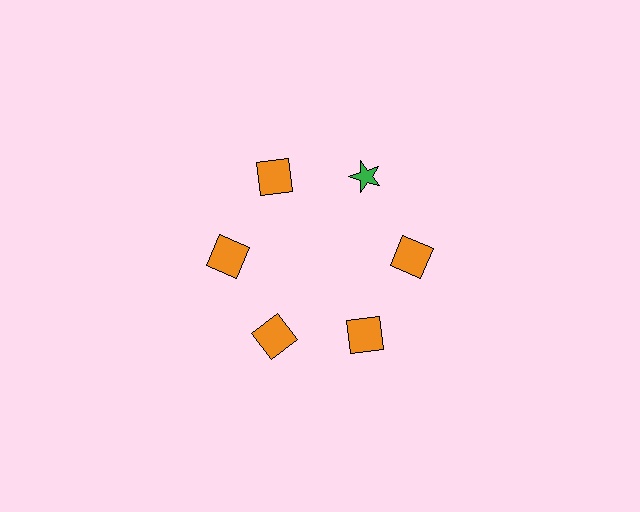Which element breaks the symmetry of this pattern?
The green star at roughly the 1 o'clock position breaks the symmetry. All other shapes are orange squares.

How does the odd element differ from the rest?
It differs in both color (green instead of orange) and shape (star instead of square).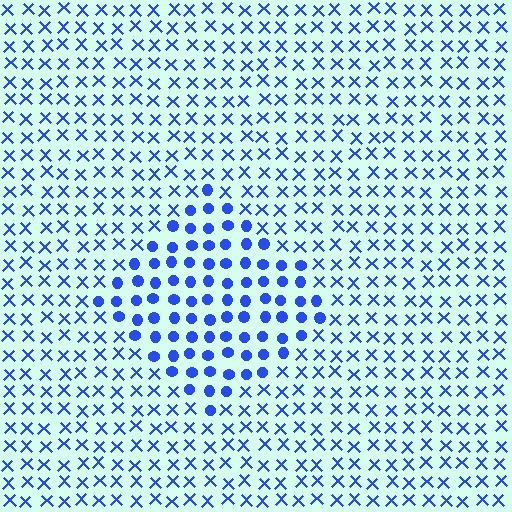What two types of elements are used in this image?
The image uses circles inside the diamond region and X marks outside it.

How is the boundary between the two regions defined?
The boundary is defined by a change in element shape: circles inside vs. X marks outside. All elements share the same color and spacing.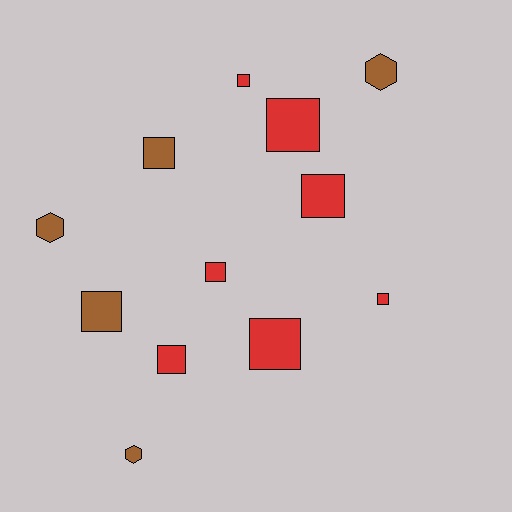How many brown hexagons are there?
There are 3 brown hexagons.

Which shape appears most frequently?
Square, with 9 objects.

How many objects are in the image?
There are 12 objects.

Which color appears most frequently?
Red, with 7 objects.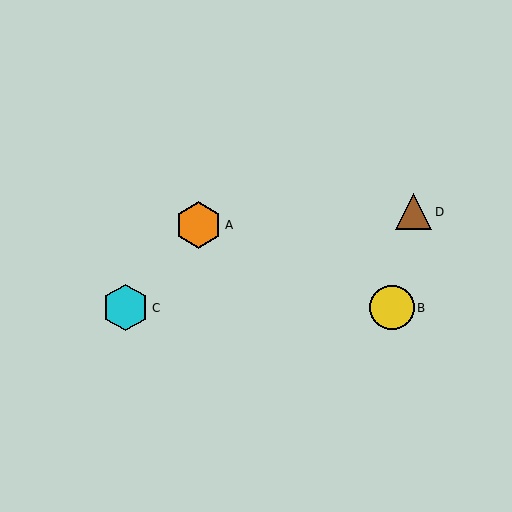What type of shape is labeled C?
Shape C is a cyan hexagon.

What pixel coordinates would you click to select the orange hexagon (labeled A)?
Click at (199, 225) to select the orange hexagon A.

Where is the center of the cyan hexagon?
The center of the cyan hexagon is at (125, 308).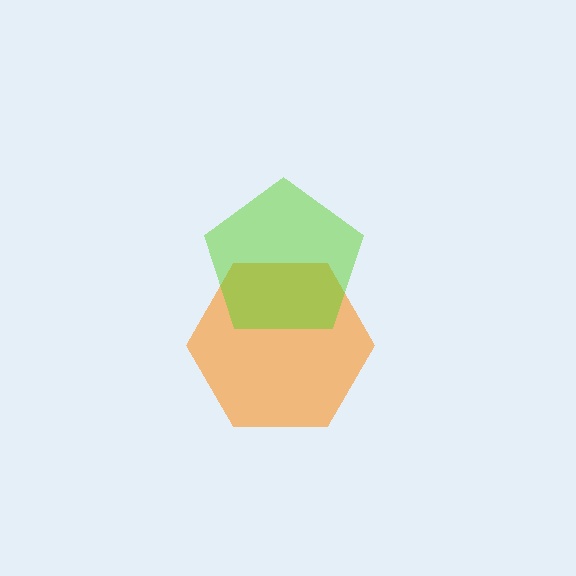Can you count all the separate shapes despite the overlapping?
Yes, there are 2 separate shapes.